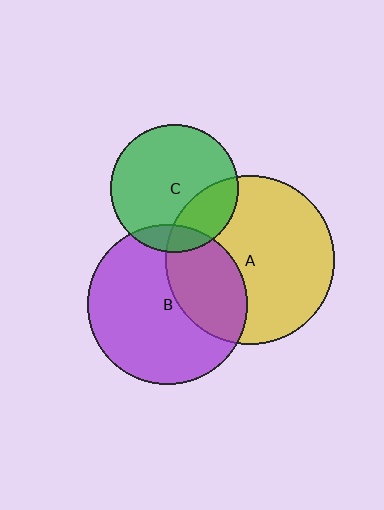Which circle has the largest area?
Circle A (yellow).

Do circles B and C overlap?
Yes.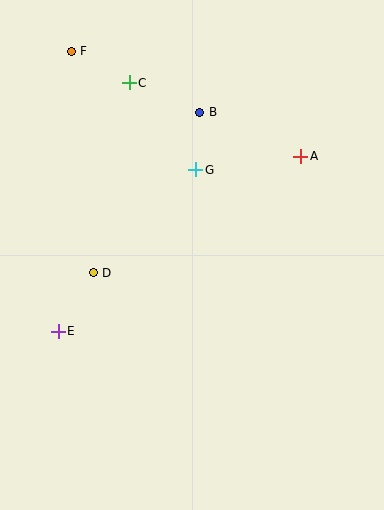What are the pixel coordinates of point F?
Point F is at (71, 51).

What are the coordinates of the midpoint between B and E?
The midpoint between B and E is at (129, 222).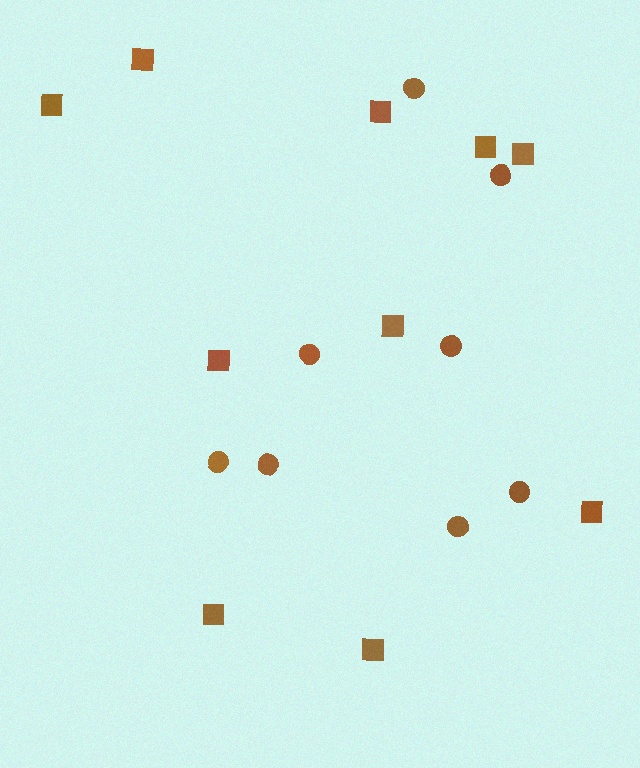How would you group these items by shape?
There are 2 groups: one group of circles (8) and one group of squares (10).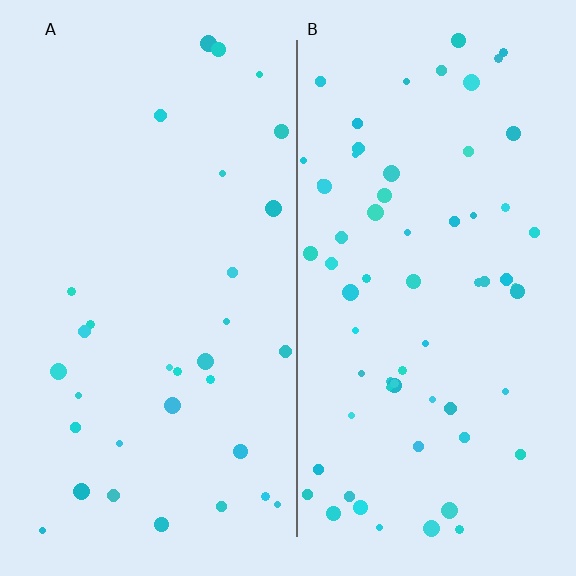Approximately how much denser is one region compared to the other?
Approximately 2.1× — region B over region A.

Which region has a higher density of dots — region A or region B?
B (the right).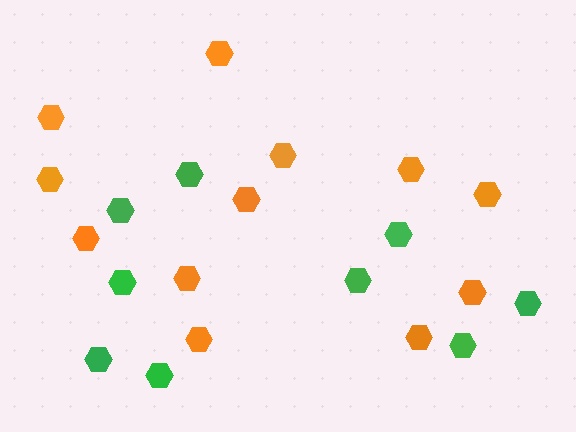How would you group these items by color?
There are 2 groups: one group of green hexagons (9) and one group of orange hexagons (12).